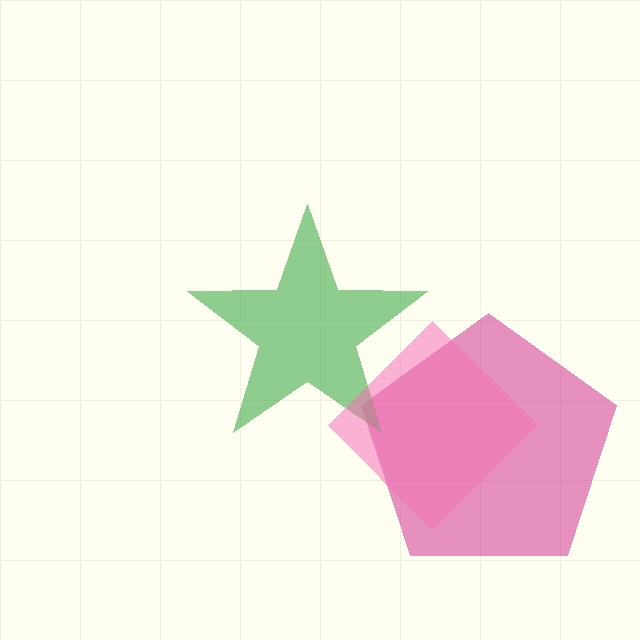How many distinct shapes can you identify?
There are 3 distinct shapes: a magenta pentagon, a green star, a pink diamond.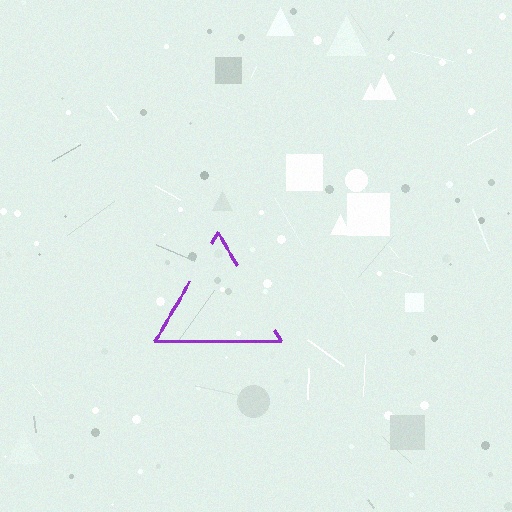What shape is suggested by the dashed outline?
The dashed outline suggests a triangle.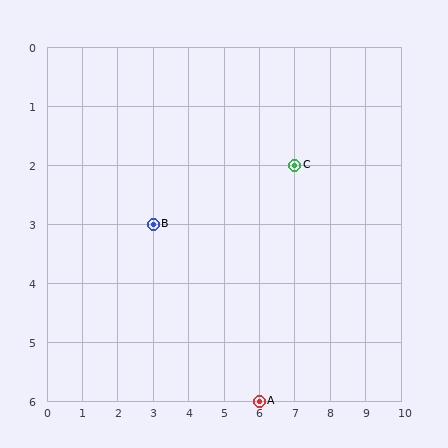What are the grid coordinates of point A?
Point A is at grid coordinates (6, 6).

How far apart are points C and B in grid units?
Points C and B are 4 columns and 1 row apart (about 4.1 grid units diagonally).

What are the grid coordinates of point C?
Point C is at grid coordinates (7, 2).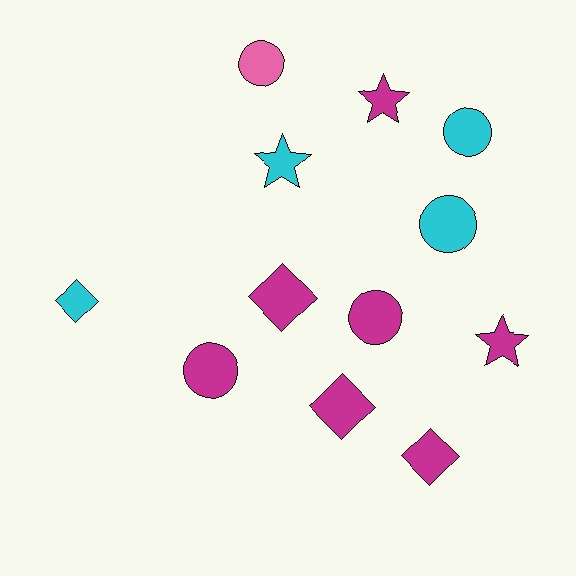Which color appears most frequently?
Magenta, with 7 objects.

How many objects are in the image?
There are 12 objects.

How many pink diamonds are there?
There are no pink diamonds.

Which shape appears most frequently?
Circle, with 5 objects.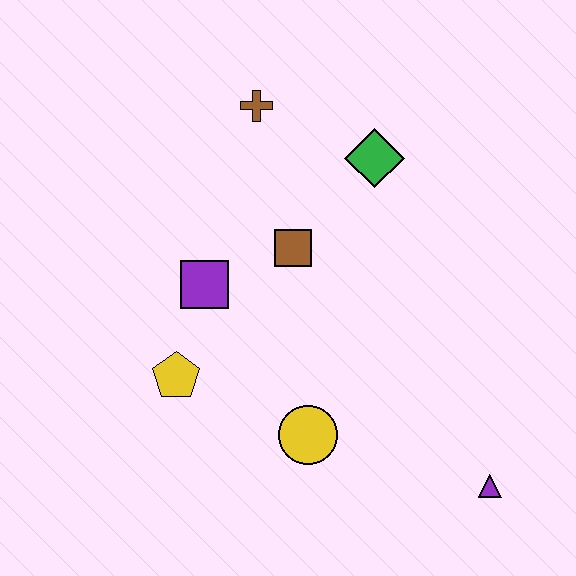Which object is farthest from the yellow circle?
The brown cross is farthest from the yellow circle.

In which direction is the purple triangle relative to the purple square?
The purple triangle is to the right of the purple square.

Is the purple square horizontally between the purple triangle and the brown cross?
No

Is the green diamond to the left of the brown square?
No